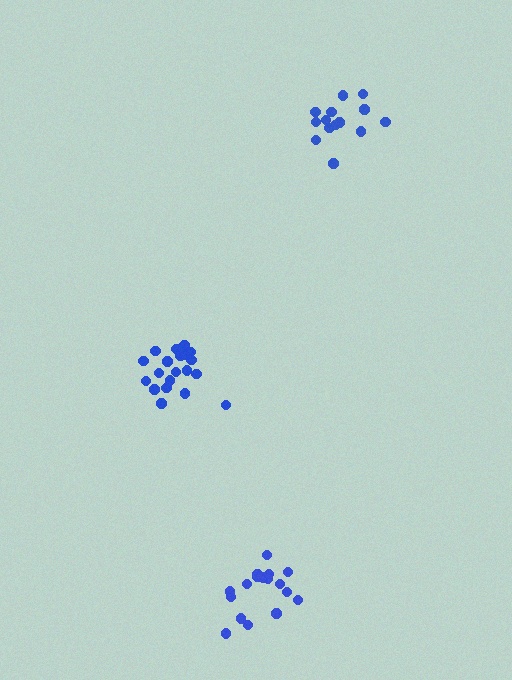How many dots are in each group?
Group 1: 20 dots, Group 2: 17 dots, Group 3: 14 dots (51 total).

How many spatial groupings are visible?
There are 3 spatial groupings.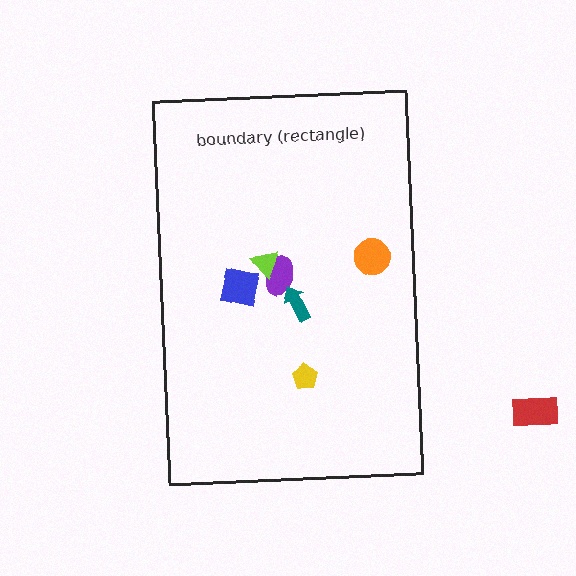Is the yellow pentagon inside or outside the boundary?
Inside.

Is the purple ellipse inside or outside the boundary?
Inside.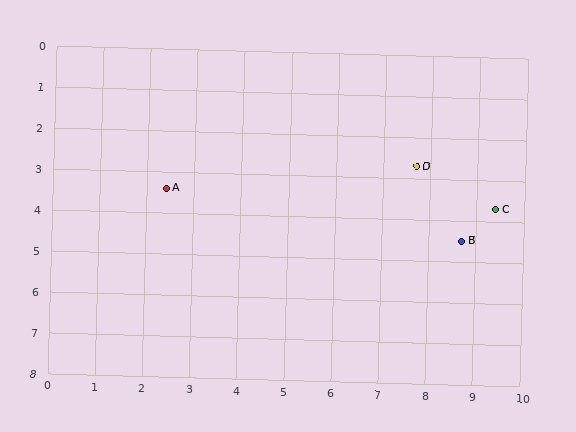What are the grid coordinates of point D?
Point D is at approximately (7.7, 2.7).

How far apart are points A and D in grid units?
Points A and D are about 5.3 grid units apart.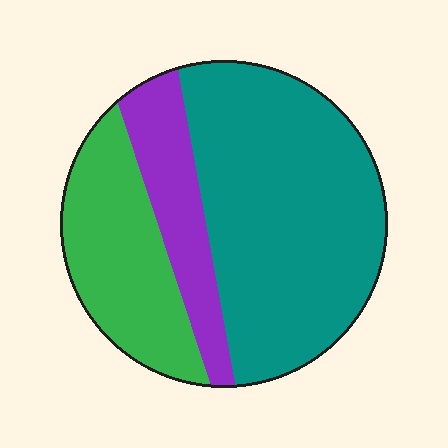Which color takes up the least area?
Purple, at roughly 15%.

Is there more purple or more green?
Green.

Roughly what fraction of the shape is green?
Green takes up between a sixth and a third of the shape.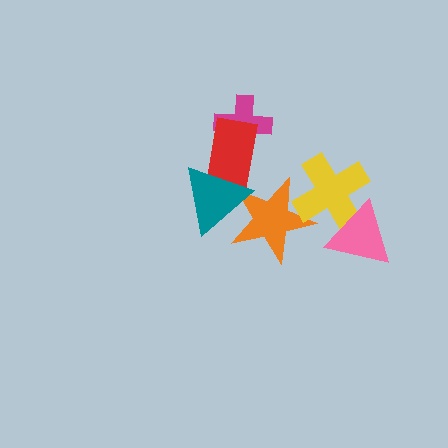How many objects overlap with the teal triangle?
2 objects overlap with the teal triangle.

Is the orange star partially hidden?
Yes, it is partially covered by another shape.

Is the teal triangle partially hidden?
No, no other shape covers it.